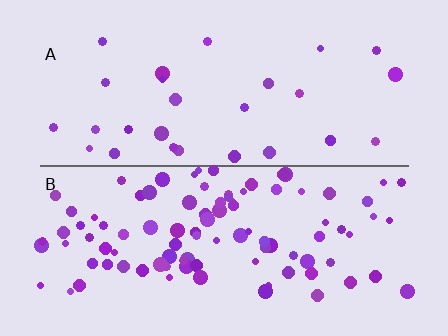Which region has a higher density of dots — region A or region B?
B (the bottom).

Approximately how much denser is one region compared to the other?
Approximately 3.4× — region B over region A.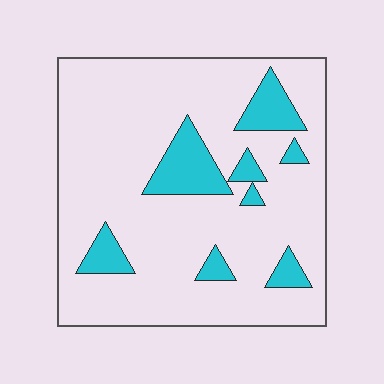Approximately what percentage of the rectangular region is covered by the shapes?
Approximately 15%.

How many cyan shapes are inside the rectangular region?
8.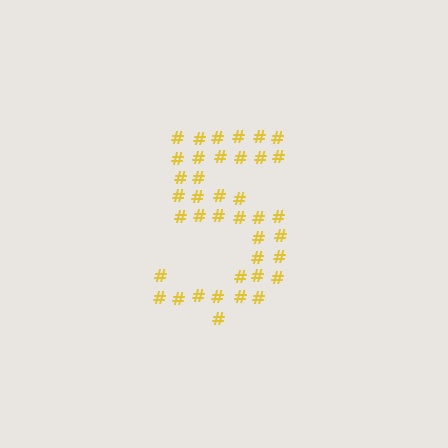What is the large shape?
The large shape is the digit 5.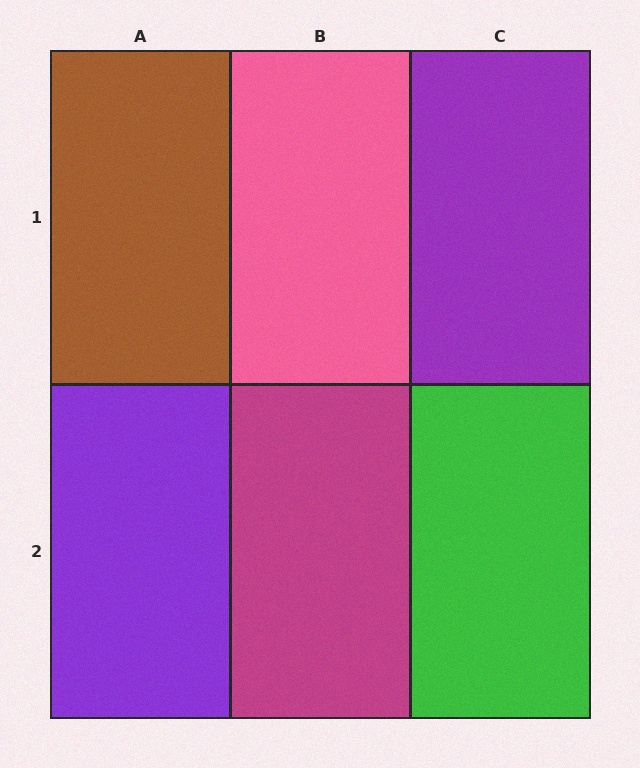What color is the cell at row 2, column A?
Purple.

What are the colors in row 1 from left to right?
Brown, pink, purple.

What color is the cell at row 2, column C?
Green.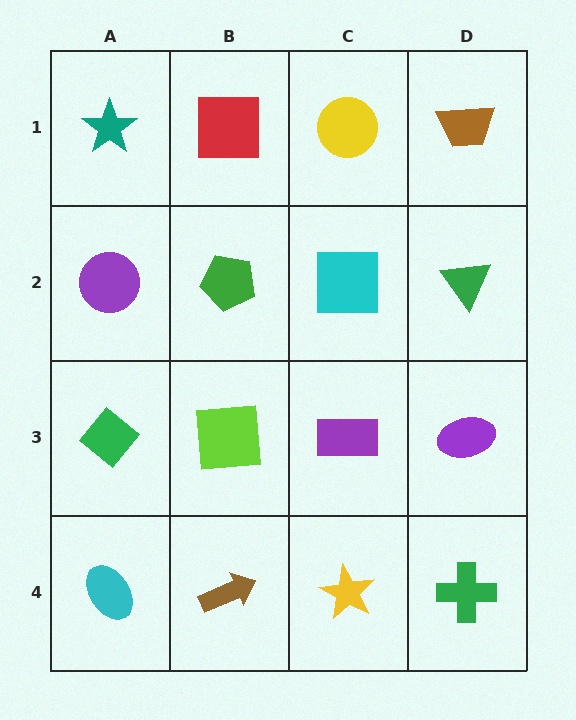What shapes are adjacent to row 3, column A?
A purple circle (row 2, column A), a cyan ellipse (row 4, column A), a lime square (row 3, column B).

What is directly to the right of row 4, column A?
A brown arrow.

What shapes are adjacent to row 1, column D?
A green triangle (row 2, column D), a yellow circle (row 1, column C).